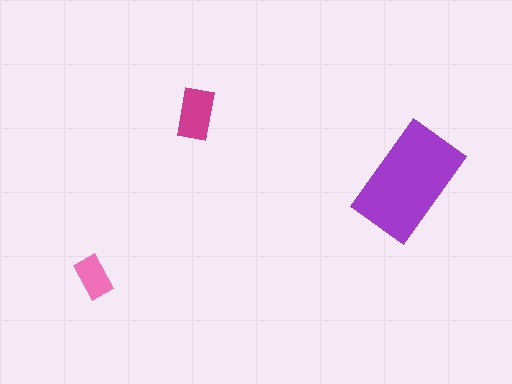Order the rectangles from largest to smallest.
the purple one, the magenta one, the pink one.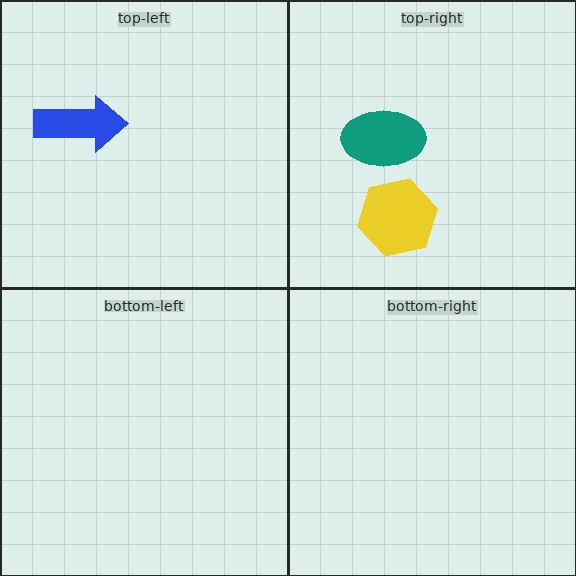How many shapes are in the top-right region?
2.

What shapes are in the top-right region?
The yellow hexagon, the teal ellipse.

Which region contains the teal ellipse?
The top-right region.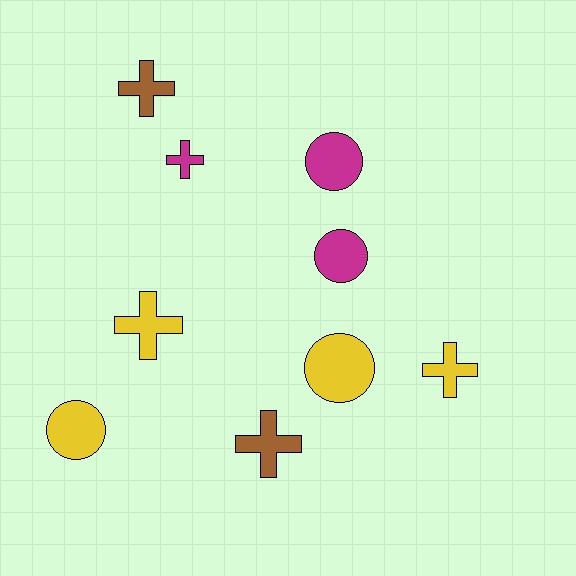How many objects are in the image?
There are 9 objects.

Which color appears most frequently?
Yellow, with 4 objects.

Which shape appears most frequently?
Cross, with 5 objects.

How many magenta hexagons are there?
There are no magenta hexagons.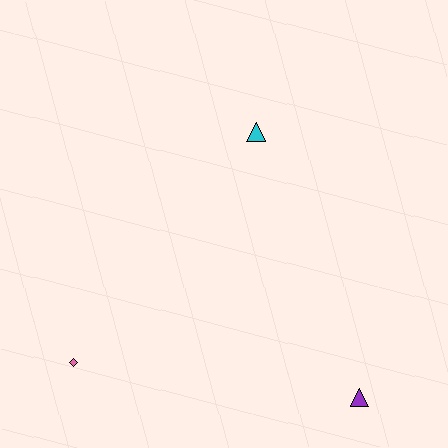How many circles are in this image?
There are no circles.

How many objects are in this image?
There are 3 objects.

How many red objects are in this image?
There are no red objects.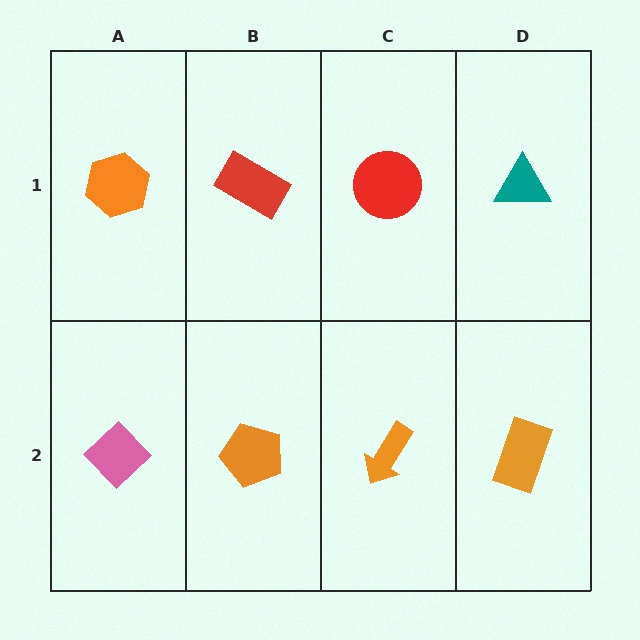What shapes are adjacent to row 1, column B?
An orange pentagon (row 2, column B), an orange hexagon (row 1, column A), a red circle (row 1, column C).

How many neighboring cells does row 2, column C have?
3.